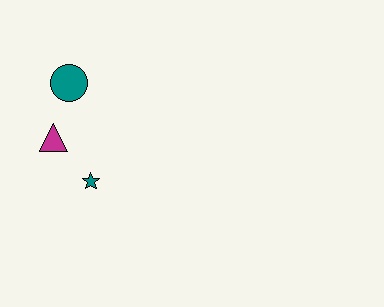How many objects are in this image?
There are 3 objects.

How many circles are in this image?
There is 1 circle.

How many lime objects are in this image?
There are no lime objects.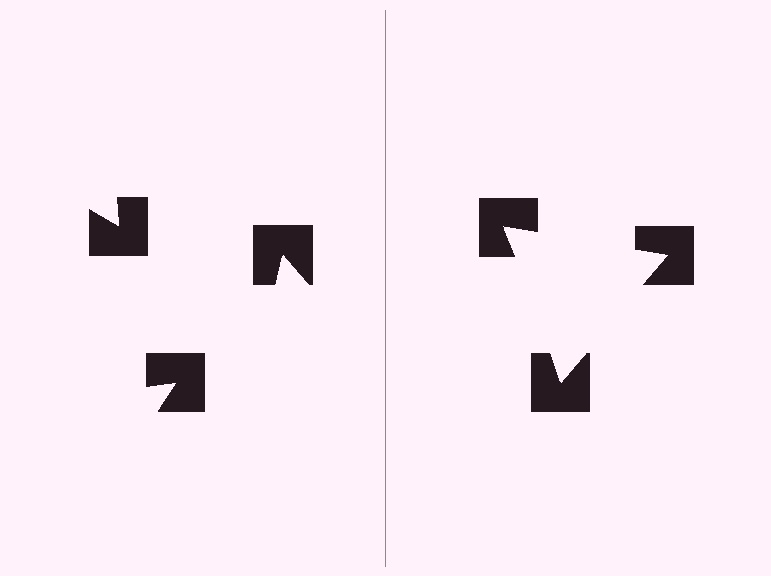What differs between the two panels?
The notched squares are positioned identically on both sides; only the wedge orientations differ. On the right they align to a triangle; on the left they are misaligned.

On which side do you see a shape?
An illusory triangle appears on the right side. On the left side the wedge cuts are rotated, so no coherent shape forms.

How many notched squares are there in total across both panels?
6 — 3 on each side.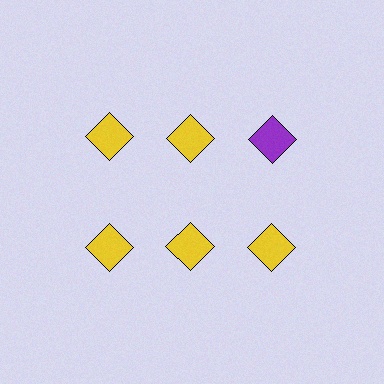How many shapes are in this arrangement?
There are 6 shapes arranged in a grid pattern.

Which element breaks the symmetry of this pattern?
The purple diamond in the top row, center column breaks the symmetry. All other shapes are yellow diamonds.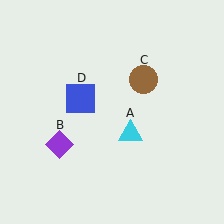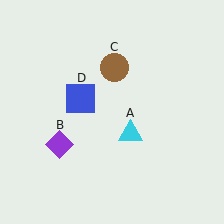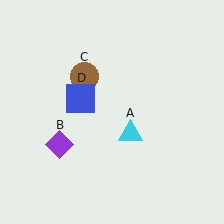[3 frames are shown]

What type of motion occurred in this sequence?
The brown circle (object C) rotated counterclockwise around the center of the scene.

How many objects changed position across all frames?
1 object changed position: brown circle (object C).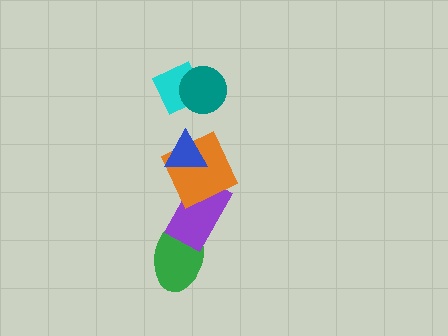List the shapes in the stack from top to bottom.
From top to bottom: the teal circle, the cyan diamond, the blue triangle, the orange square, the purple rectangle, the green ellipse.